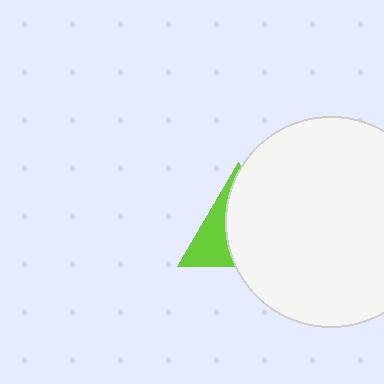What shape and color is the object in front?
The object in front is a white circle.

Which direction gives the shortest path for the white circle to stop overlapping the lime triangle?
Moving right gives the shortest separation.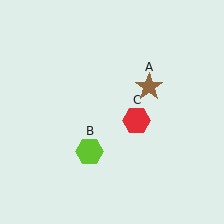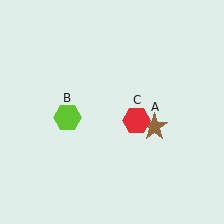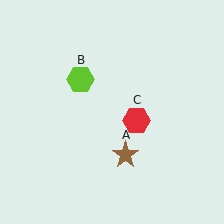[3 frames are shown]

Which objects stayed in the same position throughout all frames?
Red hexagon (object C) remained stationary.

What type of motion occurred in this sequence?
The brown star (object A), lime hexagon (object B) rotated clockwise around the center of the scene.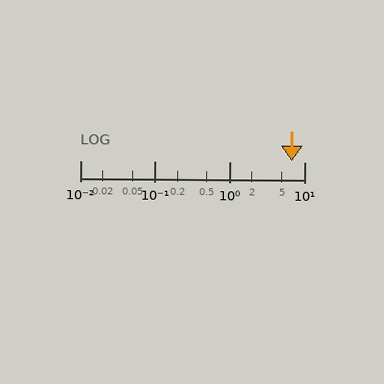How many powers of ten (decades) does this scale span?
The scale spans 3 decades, from 0.01 to 10.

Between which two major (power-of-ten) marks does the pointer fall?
The pointer is between 1 and 10.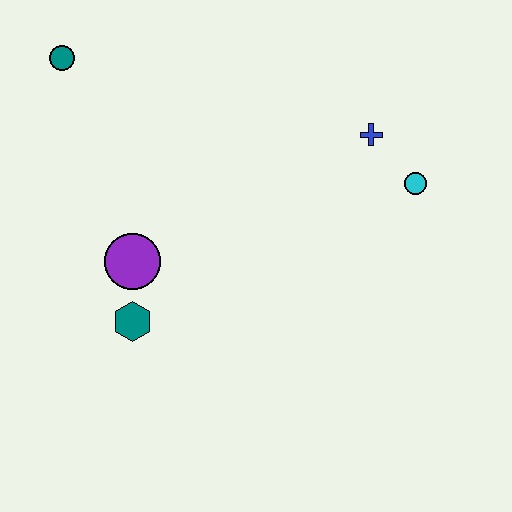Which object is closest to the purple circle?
The teal hexagon is closest to the purple circle.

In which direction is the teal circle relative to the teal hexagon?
The teal circle is above the teal hexagon.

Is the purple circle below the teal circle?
Yes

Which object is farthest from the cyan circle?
The teal circle is farthest from the cyan circle.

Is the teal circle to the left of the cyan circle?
Yes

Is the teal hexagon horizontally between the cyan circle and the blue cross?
No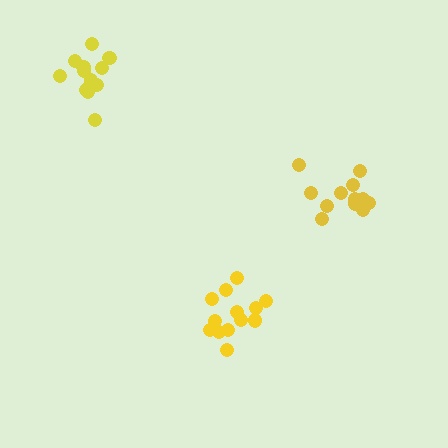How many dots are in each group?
Group 1: 13 dots, Group 2: 13 dots, Group 3: 13 dots (39 total).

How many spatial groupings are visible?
There are 3 spatial groupings.